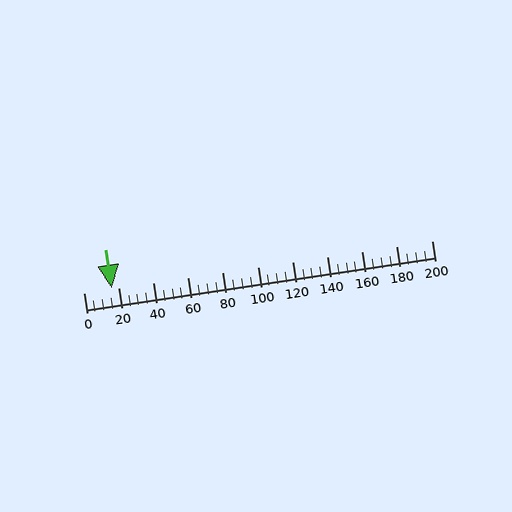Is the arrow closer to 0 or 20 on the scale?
The arrow is closer to 20.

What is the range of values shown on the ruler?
The ruler shows values from 0 to 200.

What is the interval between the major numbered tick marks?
The major tick marks are spaced 20 units apart.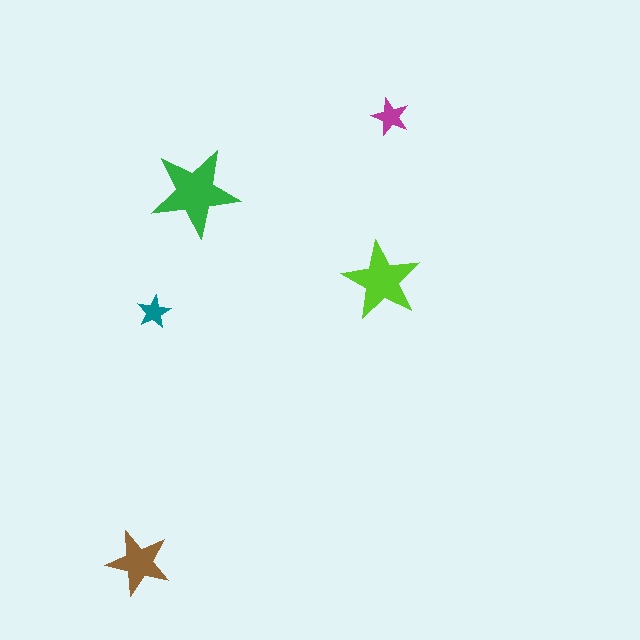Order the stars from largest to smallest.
the green one, the lime one, the brown one, the magenta one, the teal one.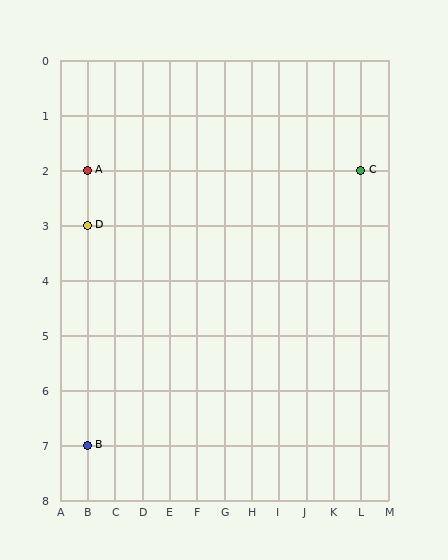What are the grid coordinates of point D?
Point D is at grid coordinates (B, 3).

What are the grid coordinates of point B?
Point B is at grid coordinates (B, 7).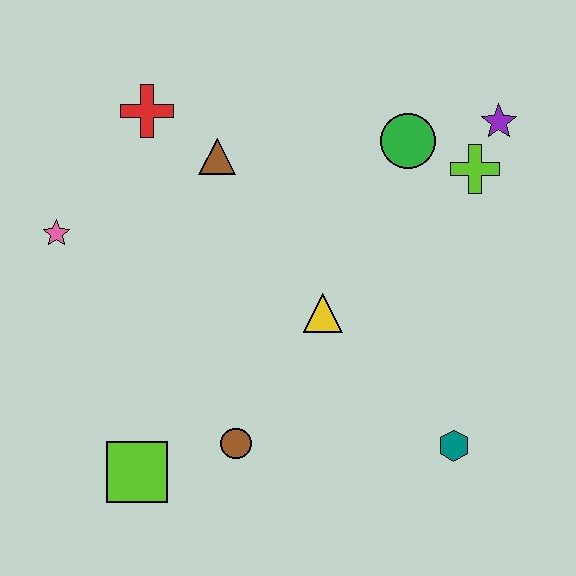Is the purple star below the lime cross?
No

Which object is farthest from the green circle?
The lime square is farthest from the green circle.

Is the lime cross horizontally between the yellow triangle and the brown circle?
No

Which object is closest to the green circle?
The lime cross is closest to the green circle.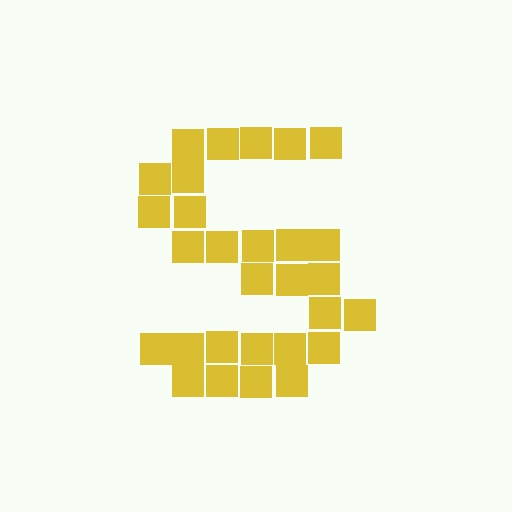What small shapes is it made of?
It is made of small squares.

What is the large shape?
The large shape is the letter S.